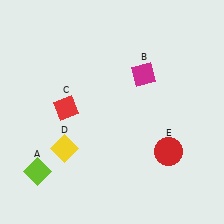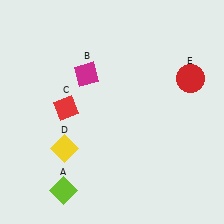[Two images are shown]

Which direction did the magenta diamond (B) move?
The magenta diamond (B) moved left.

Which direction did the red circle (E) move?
The red circle (E) moved up.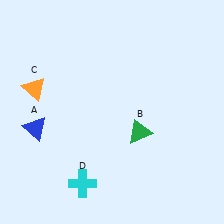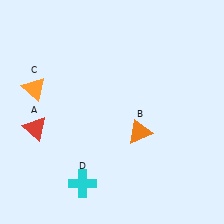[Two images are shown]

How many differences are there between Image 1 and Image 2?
There are 2 differences between the two images.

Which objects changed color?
A changed from blue to red. B changed from green to orange.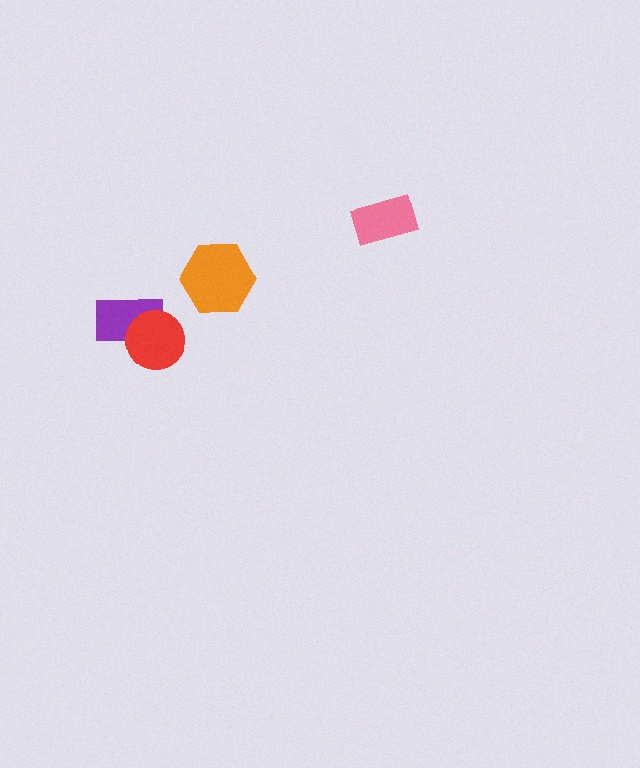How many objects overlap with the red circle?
1 object overlaps with the red circle.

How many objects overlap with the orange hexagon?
0 objects overlap with the orange hexagon.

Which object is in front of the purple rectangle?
The red circle is in front of the purple rectangle.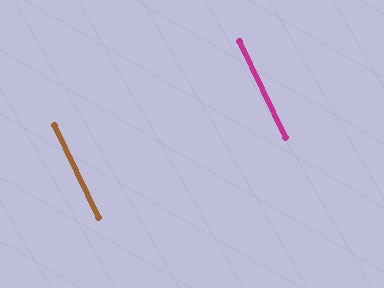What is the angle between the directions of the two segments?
Approximately 0 degrees.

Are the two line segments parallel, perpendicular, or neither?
Parallel — their directions differ by only 0.1°.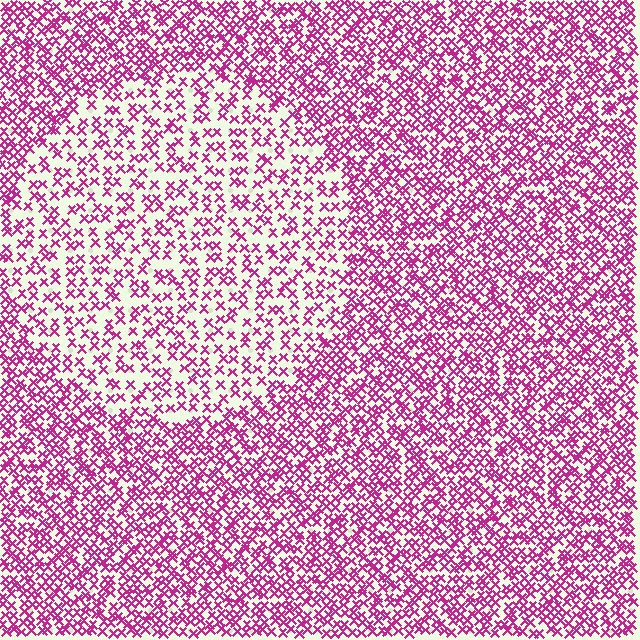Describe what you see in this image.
The image contains small magenta elements arranged at two different densities. A circle-shaped region is visible where the elements are less densely packed than the surrounding area.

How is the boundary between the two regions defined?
The boundary is defined by a change in element density (approximately 2.0x ratio). All elements are the same color, size, and shape.